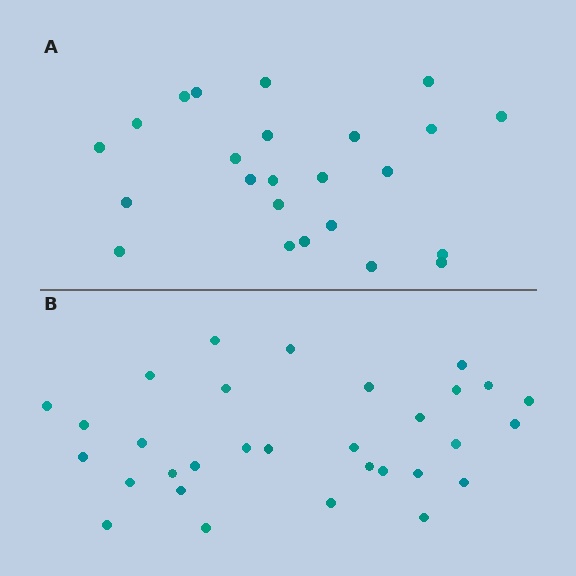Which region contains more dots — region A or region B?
Region B (the bottom region) has more dots.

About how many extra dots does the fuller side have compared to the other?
Region B has roughly 8 or so more dots than region A.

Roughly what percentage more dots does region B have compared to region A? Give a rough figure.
About 30% more.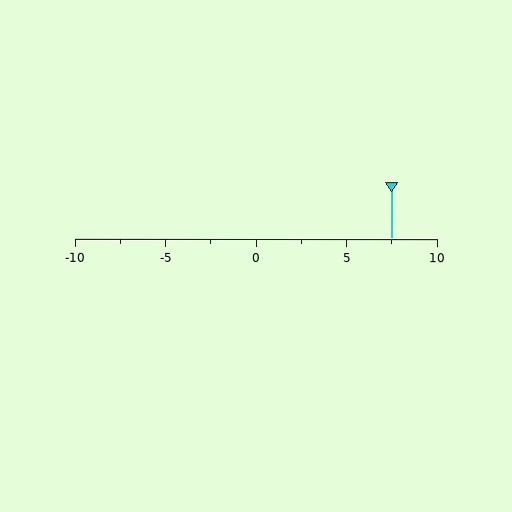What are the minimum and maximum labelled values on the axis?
The axis runs from -10 to 10.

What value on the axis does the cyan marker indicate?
The marker indicates approximately 7.5.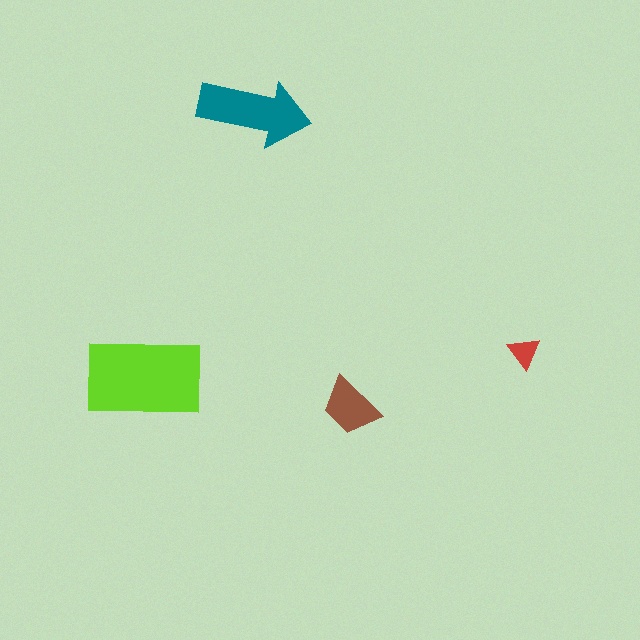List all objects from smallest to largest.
The red triangle, the brown trapezoid, the teal arrow, the lime rectangle.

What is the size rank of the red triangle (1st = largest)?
4th.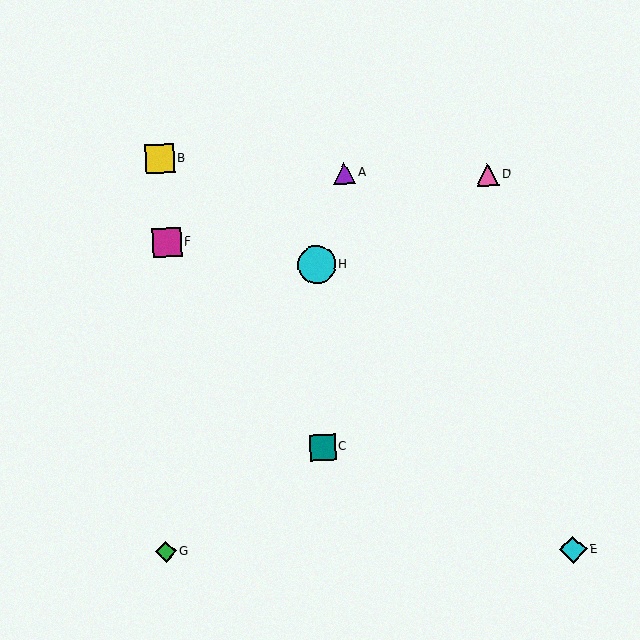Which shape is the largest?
The cyan circle (labeled H) is the largest.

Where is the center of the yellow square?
The center of the yellow square is at (160, 158).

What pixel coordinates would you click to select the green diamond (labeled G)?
Click at (166, 552) to select the green diamond G.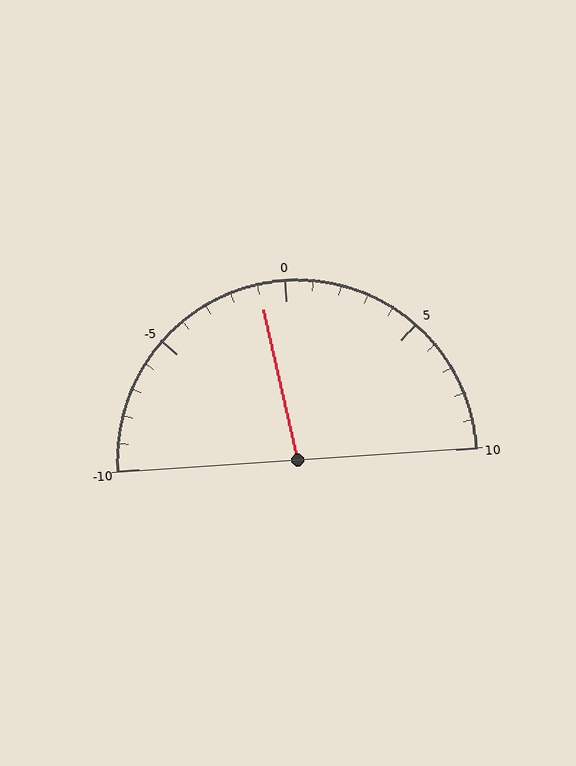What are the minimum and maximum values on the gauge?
The gauge ranges from -10 to 10.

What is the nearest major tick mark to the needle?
The nearest major tick mark is 0.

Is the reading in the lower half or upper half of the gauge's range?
The reading is in the lower half of the range (-10 to 10).